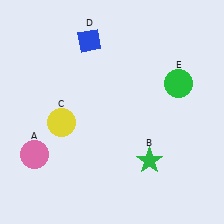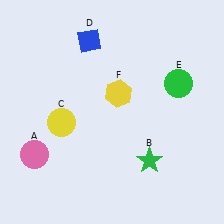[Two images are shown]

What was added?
A yellow hexagon (F) was added in Image 2.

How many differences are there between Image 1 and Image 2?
There is 1 difference between the two images.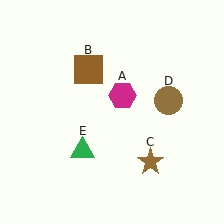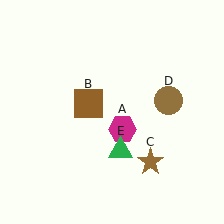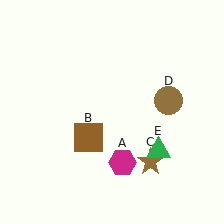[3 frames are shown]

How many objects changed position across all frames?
3 objects changed position: magenta hexagon (object A), brown square (object B), green triangle (object E).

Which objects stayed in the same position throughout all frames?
Brown star (object C) and brown circle (object D) remained stationary.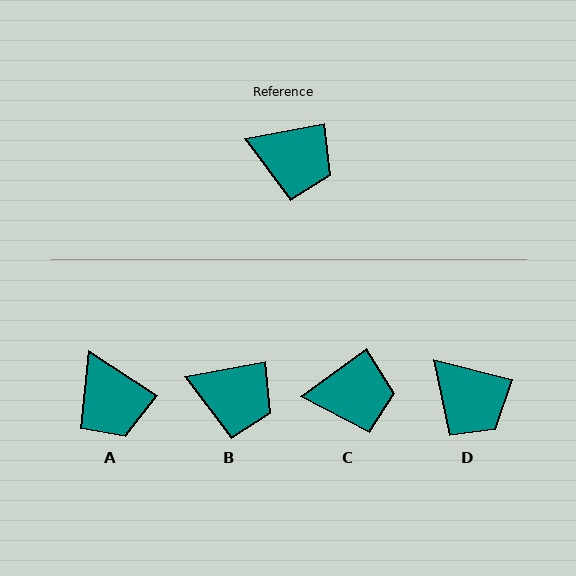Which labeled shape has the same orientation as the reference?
B.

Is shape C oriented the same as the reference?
No, it is off by about 26 degrees.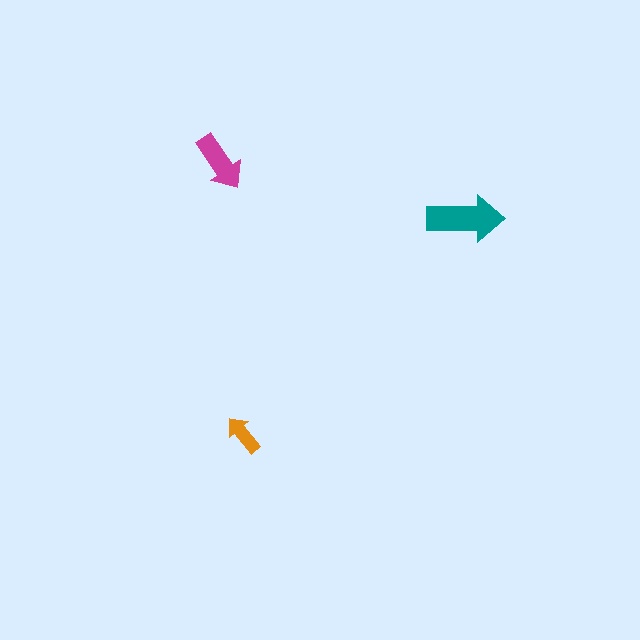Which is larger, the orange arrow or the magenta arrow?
The magenta one.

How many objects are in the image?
There are 3 objects in the image.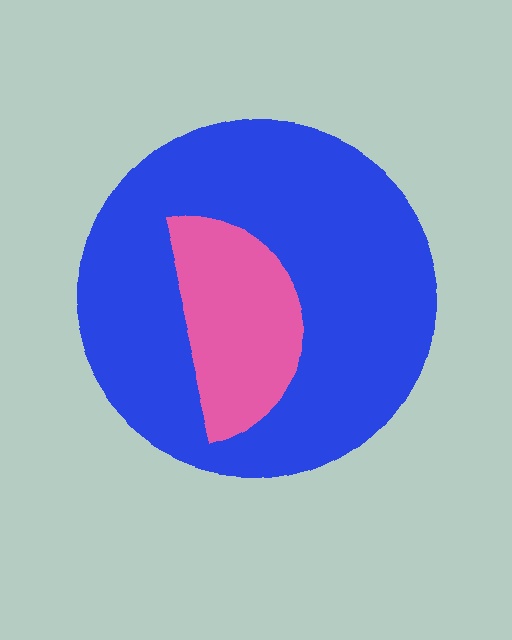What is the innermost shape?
The pink semicircle.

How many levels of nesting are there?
2.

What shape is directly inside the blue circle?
The pink semicircle.